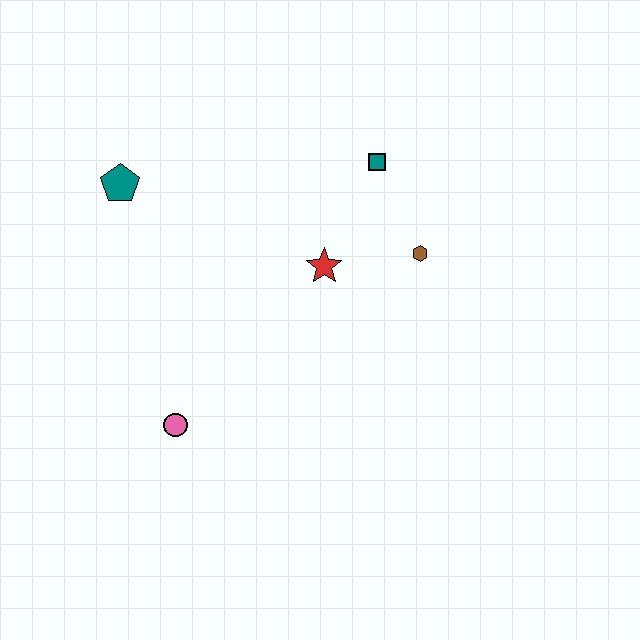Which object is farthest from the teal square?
The pink circle is farthest from the teal square.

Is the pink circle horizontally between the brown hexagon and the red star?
No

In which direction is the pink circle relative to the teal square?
The pink circle is below the teal square.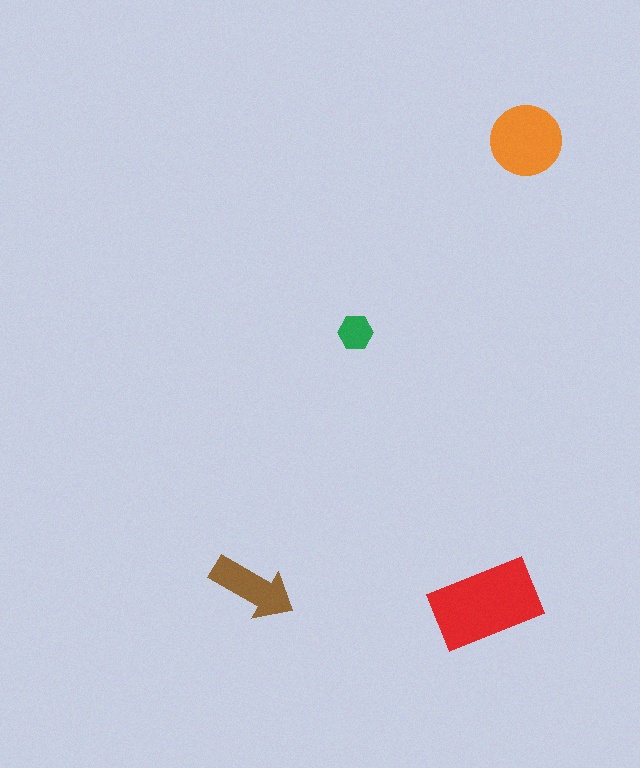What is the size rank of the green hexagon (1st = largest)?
4th.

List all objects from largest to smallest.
The red rectangle, the orange circle, the brown arrow, the green hexagon.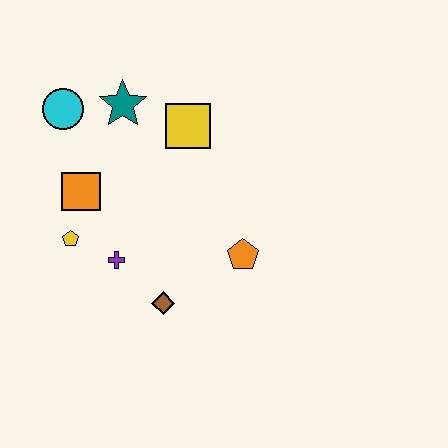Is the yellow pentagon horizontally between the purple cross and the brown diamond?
No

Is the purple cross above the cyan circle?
No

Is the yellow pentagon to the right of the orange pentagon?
No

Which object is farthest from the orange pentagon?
The cyan circle is farthest from the orange pentagon.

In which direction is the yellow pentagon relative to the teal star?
The yellow pentagon is below the teal star.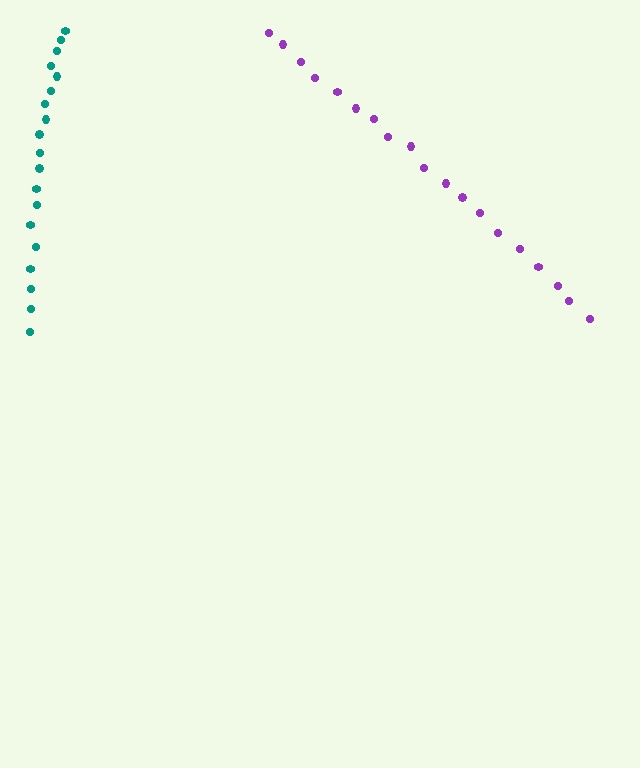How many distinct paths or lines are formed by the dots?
There are 2 distinct paths.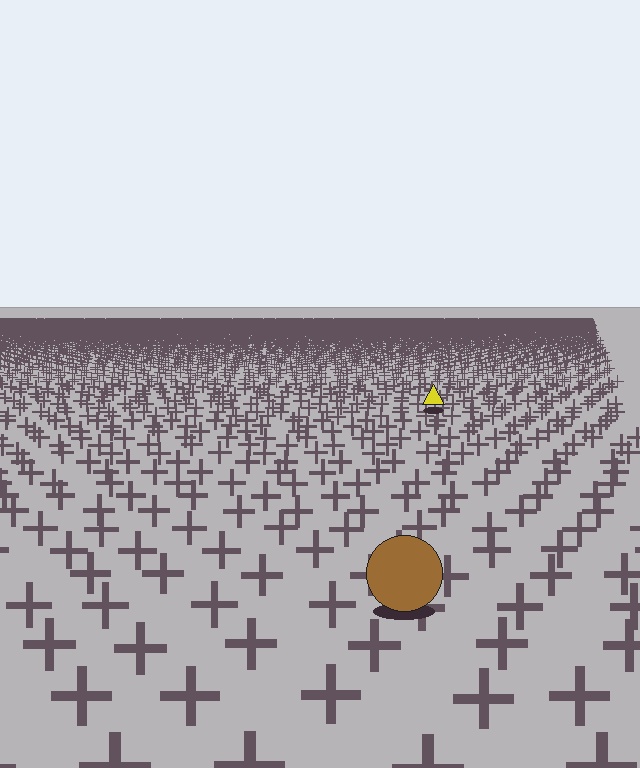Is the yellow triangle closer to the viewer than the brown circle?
No. The brown circle is closer — you can tell from the texture gradient: the ground texture is coarser near it.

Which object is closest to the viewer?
The brown circle is closest. The texture marks near it are larger and more spread out.